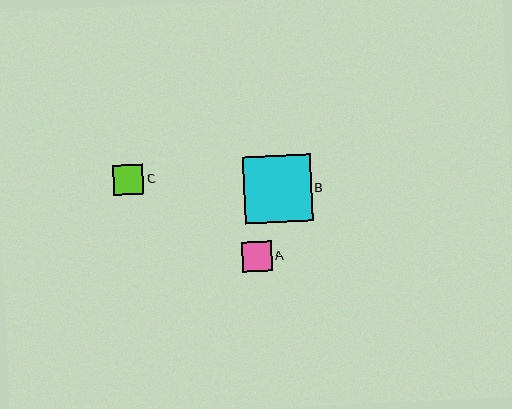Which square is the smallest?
Square A is the smallest with a size of approximately 30 pixels.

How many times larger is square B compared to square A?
Square B is approximately 2.3 times the size of square A.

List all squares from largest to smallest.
From largest to smallest: B, C, A.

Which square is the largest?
Square B is the largest with a size of approximately 67 pixels.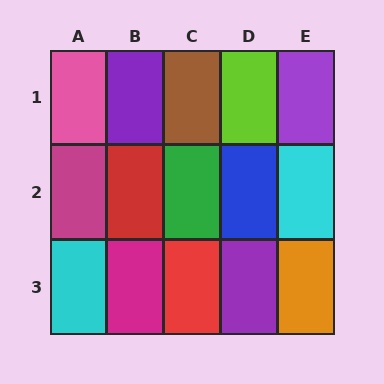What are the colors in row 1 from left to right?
Pink, purple, brown, lime, purple.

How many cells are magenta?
2 cells are magenta.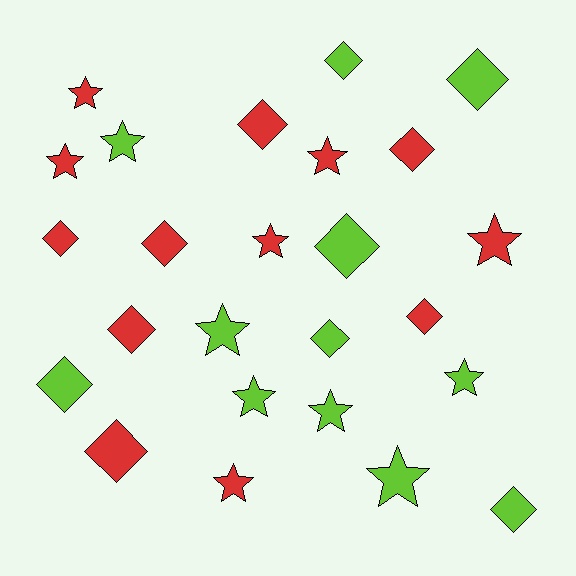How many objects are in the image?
There are 25 objects.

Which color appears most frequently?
Red, with 13 objects.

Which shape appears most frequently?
Diamond, with 13 objects.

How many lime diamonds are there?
There are 6 lime diamonds.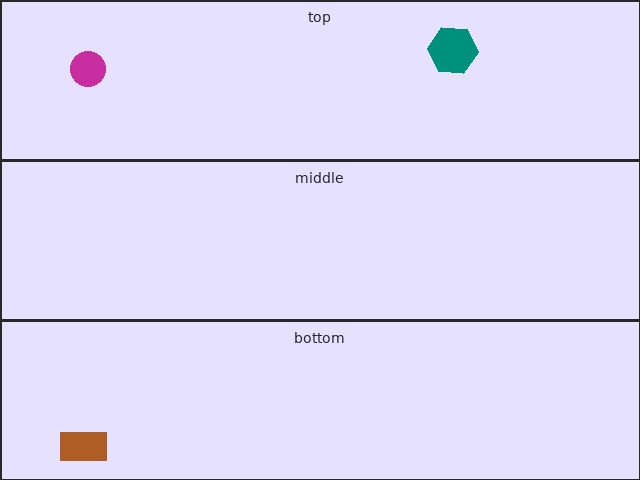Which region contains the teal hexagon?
The top region.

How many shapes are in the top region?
2.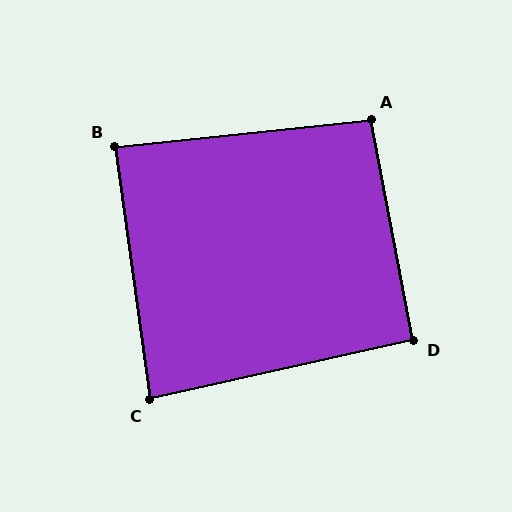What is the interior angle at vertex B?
Approximately 88 degrees (approximately right).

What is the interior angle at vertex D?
Approximately 92 degrees (approximately right).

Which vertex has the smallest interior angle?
C, at approximately 85 degrees.